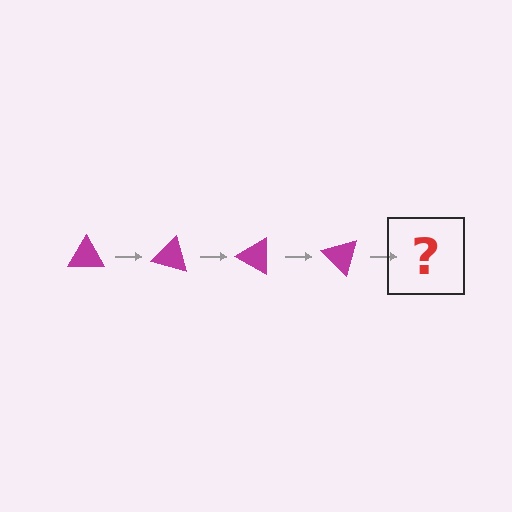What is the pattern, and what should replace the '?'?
The pattern is that the triangle rotates 15 degrees each step. The '?' should be a magenta triangle rotated 60 degrees.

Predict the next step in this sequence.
The next step is a magenta triangle rotated 60 degrees.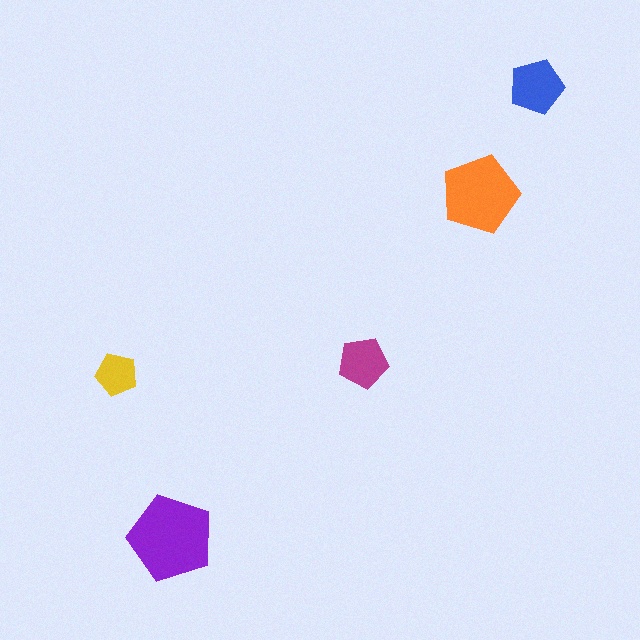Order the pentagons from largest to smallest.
the purple one, the orange one, the blue one, the magenta one, the yellow one.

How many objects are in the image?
There are 5 objects in the image.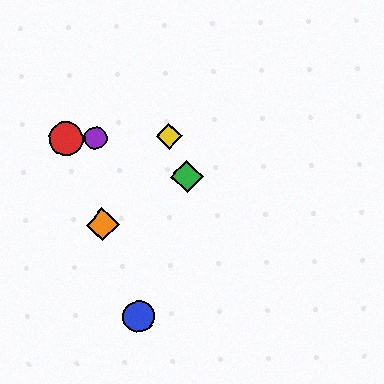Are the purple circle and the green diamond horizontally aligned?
No, the purple circle is at y≈138 and the green diamond is at y≈177.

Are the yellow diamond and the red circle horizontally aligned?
Yes, both are at y≈136.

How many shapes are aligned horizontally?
3 shapes (the red circle, the yellow diamond, the purple circle) are aligned horizontally.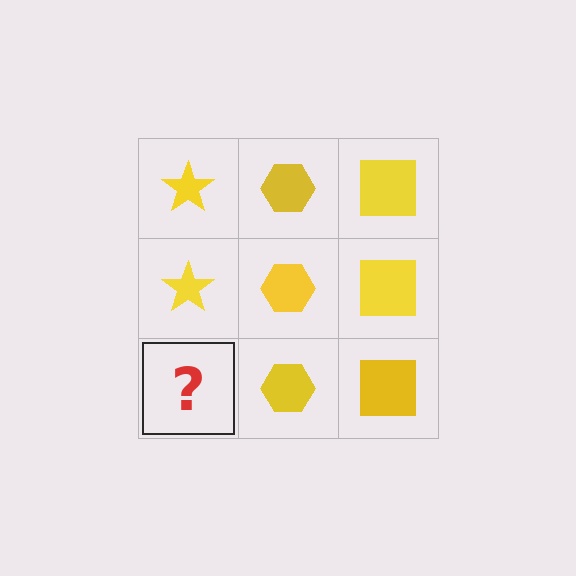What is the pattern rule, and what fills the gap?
The rule is that each column has a consistent shape. The gap should be filled with a yellow star.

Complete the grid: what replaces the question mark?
The question mark should be replaced with a yellow star.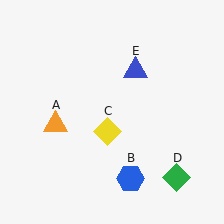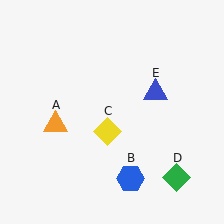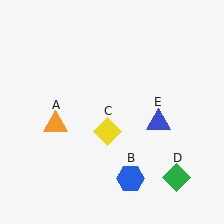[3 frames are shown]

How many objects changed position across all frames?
1 object changed position: blue triangle (object E).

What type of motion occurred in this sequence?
The blue triangle (object E) rotated clockwise around the center of the scene.